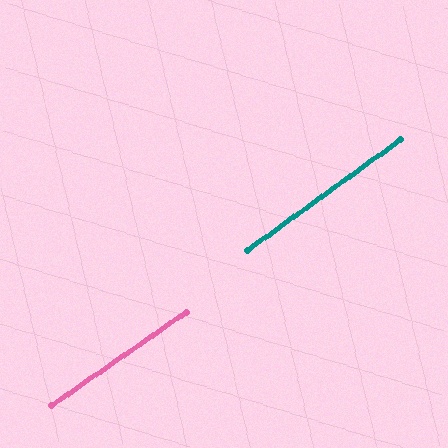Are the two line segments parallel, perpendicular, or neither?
Parallel — their directions differ by only 1.0°.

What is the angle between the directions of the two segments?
Approximately 1 degree.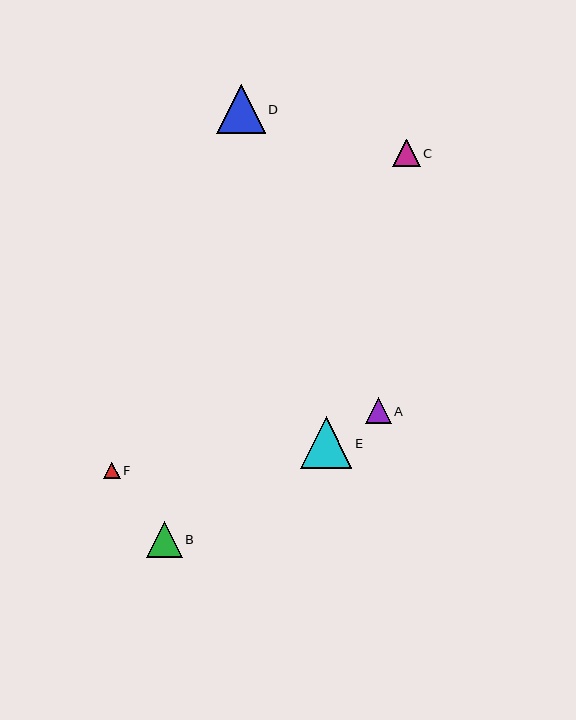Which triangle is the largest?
Triangle E is the largest with a size of approximately 52 pixels.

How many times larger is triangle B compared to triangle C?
Triangle B is approximately 1.3 times the size of triangle C.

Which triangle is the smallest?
Triangle F is the smallest with a size of approximately 16 pixels.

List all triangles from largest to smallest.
From largest to smallest: E, D, B, C, A, F.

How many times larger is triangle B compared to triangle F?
Triangle B is approximately 2.2 times the size of triangle F.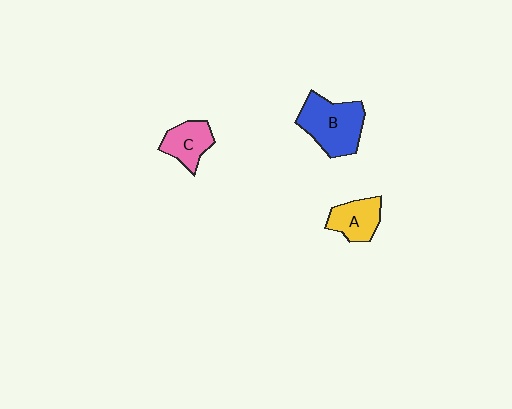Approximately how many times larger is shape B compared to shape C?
Approximately 1.7 times.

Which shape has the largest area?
Shape B (blue).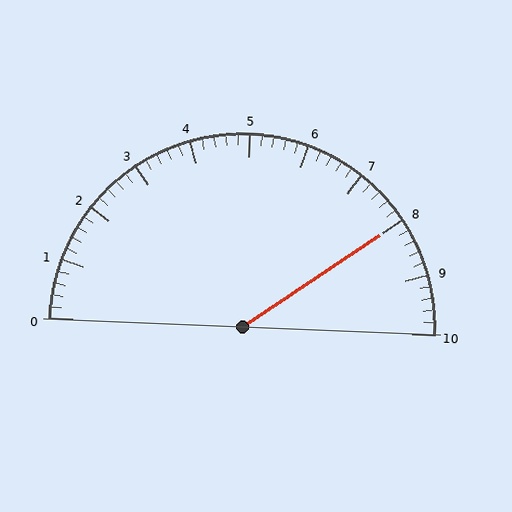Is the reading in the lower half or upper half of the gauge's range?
The reading is in the upper half of the range (0 to 10).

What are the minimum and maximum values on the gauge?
The gauge ranges from 0 to 10.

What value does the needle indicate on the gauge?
The needle indicates approximately 8.0.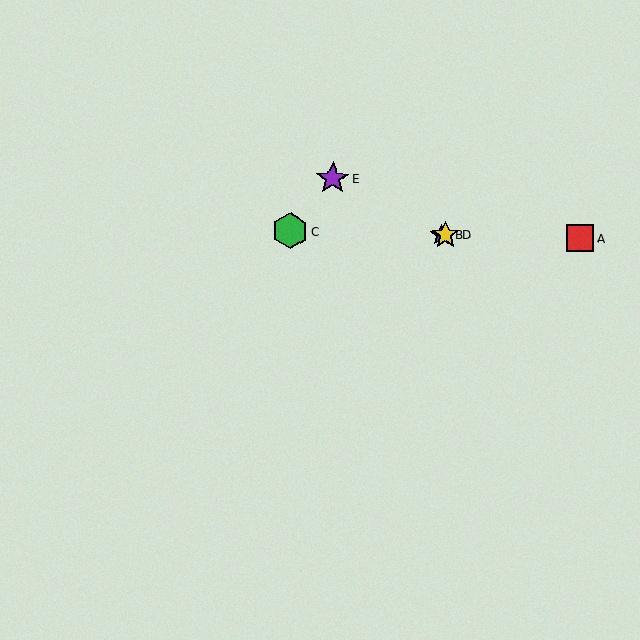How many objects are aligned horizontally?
4 objects (A, B, C, D) are aligned horizontally.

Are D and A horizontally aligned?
Yes, both are at y≈235.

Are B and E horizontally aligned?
No, B is at y≈235 and E is at y≈178.